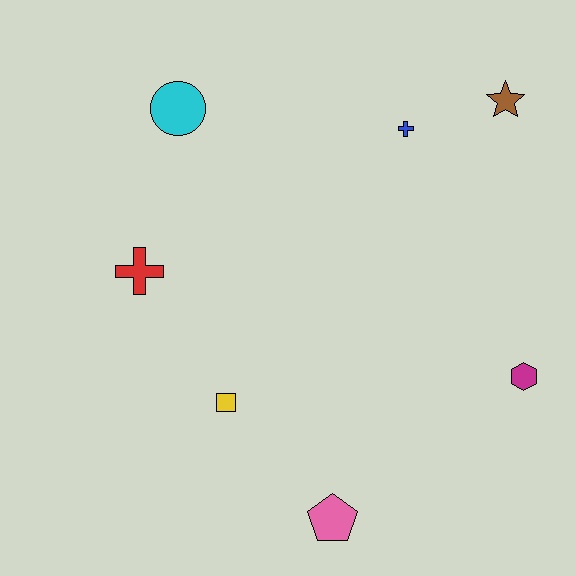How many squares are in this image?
There is 1 square.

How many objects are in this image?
There are 7 objects.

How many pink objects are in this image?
There is 1 pink object.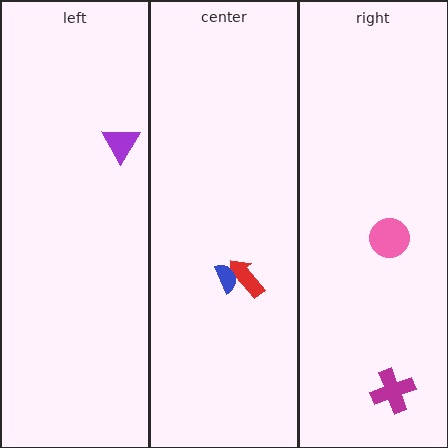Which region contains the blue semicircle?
The center region.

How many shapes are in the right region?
2.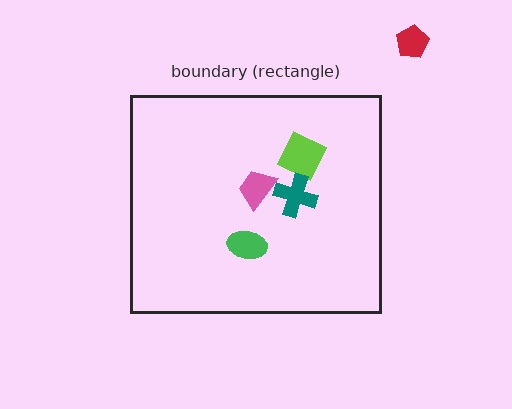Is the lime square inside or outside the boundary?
Inside.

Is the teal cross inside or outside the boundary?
Inside.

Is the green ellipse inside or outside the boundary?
Inside.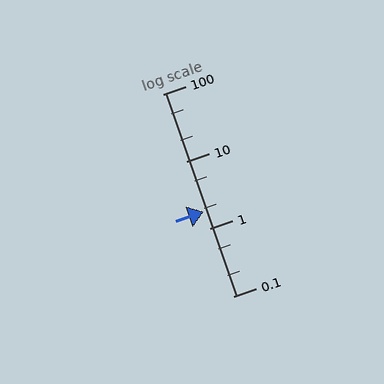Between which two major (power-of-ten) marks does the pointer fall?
The pointer is between 1 and 10.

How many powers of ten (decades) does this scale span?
The scale spans 3 decades, from 0.1 to 100.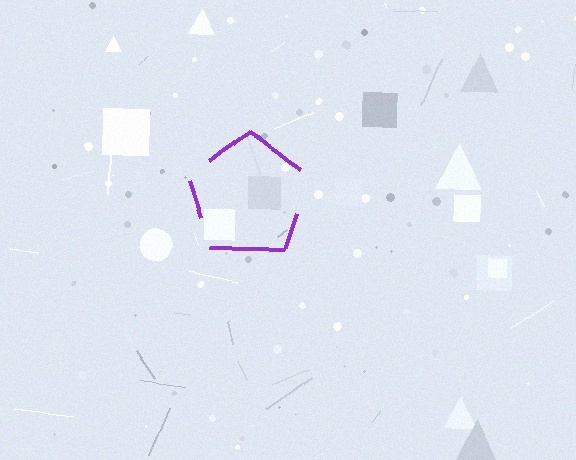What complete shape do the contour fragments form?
The contour fragments form a pentagon.